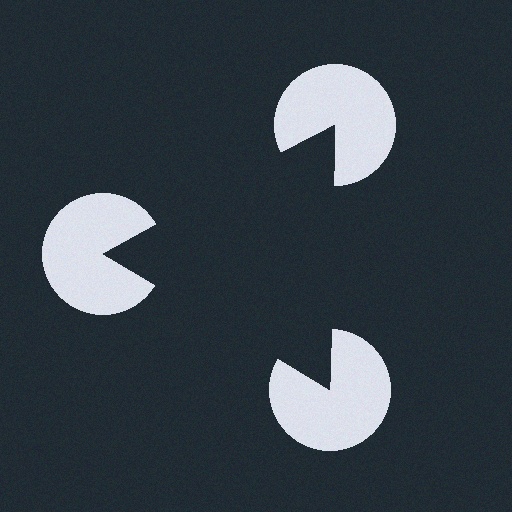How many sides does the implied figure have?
3 sides.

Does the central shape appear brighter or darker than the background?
It typically appears slightly darker than the background, even though no actual brightness change is drawn.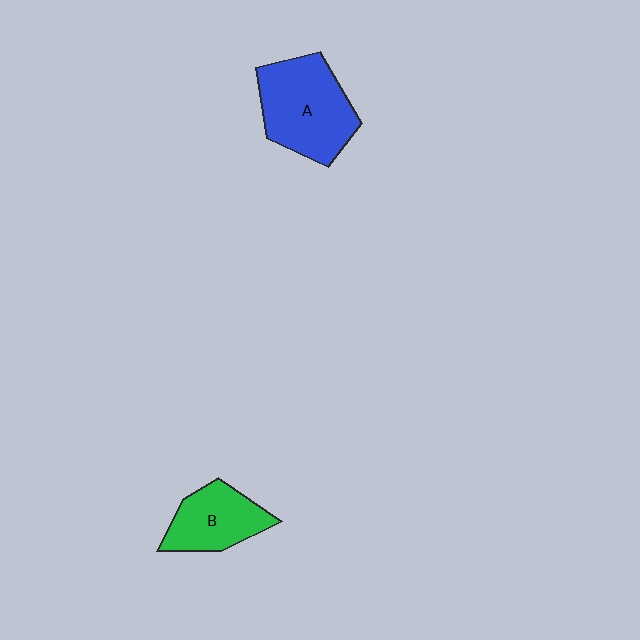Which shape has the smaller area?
Shape B (green).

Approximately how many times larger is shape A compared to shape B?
Approximately 1.5 times.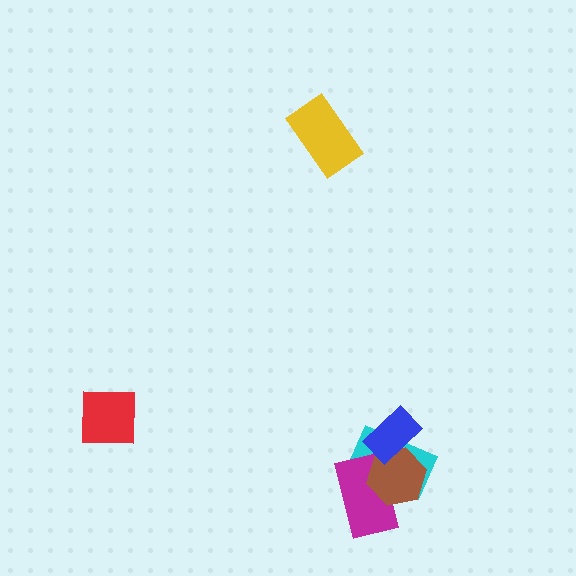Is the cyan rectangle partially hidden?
Yes, it is partially covered by another shape.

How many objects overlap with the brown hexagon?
3 objects overlap with the brown hexagon.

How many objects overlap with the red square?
0 objects overlap with the red square.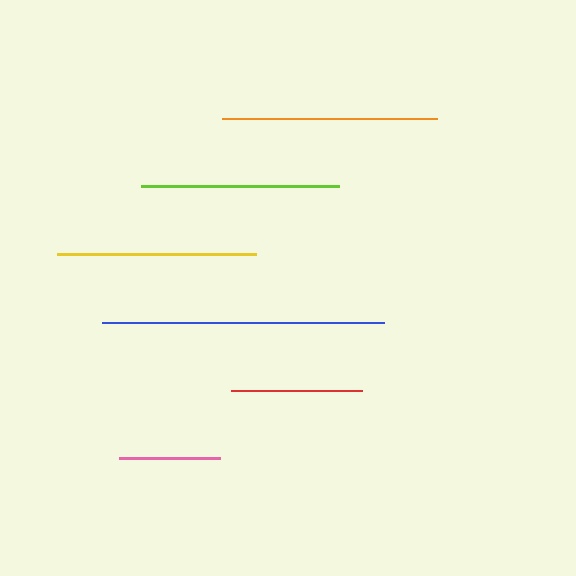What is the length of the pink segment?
The pink segment is approximately 100 pixels long.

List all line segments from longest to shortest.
From longest to shortest: blue, orange, yellow, lime, red, pink.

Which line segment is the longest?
The blue line is the longest at approximately 282 pixels.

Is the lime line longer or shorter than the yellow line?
The yellow line is longer than the lime line.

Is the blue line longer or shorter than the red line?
The blue line is longer than the red line.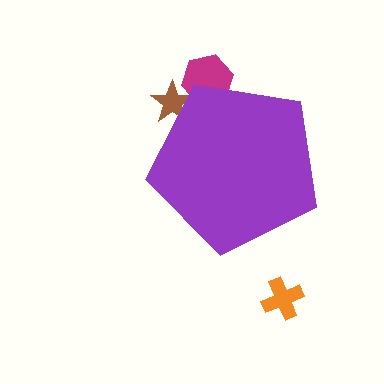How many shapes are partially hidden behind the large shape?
2 shapes are partially hidden.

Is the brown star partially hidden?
Yes, the brown star is partially hidden behind the purple pentagon.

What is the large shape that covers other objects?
A purple pentagon.